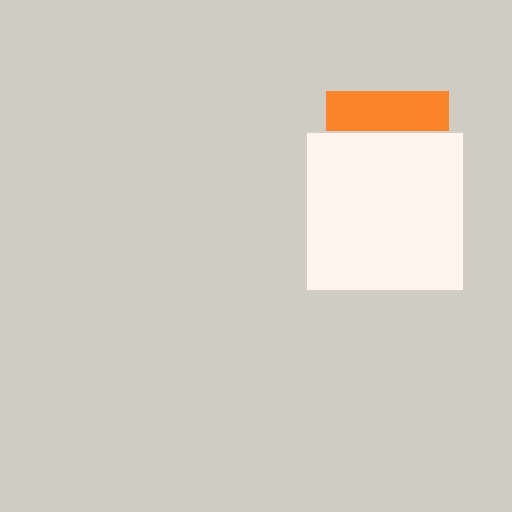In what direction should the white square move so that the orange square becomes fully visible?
The white square should move down. That is the shortest direction to clear the overlap and leave the orange square fully visible.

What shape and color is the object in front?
The object in front is a white square.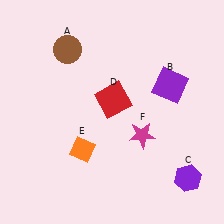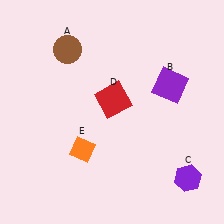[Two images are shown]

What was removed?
The magenta star (F) was removed in Image 2.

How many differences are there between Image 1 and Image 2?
There is 1 difference between the two images.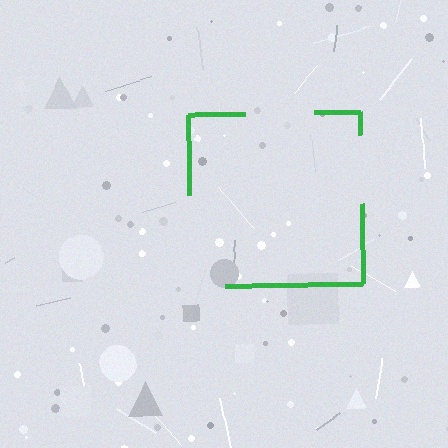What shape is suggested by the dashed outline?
The dashed outline suggests a square.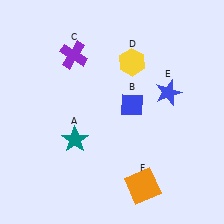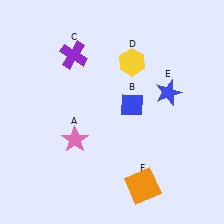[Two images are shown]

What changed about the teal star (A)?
In Image 1, A is teal. In Image 2, it changed to pink.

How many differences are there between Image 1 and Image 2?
There is 1 difference between the two images.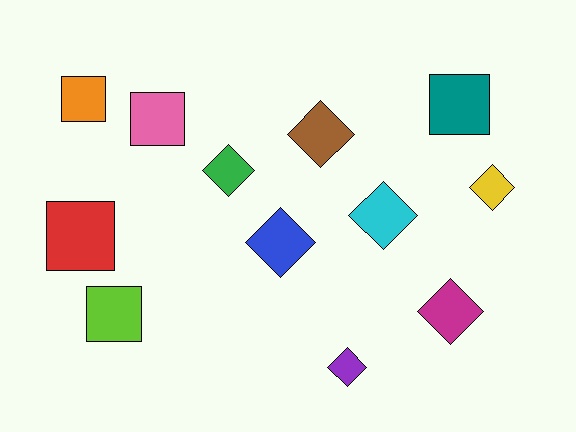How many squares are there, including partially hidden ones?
There are 5 squares.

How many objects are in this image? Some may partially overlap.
There are 12 objects.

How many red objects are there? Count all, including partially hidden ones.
There is 1 red object.